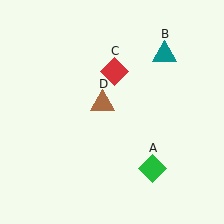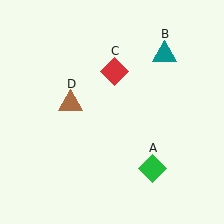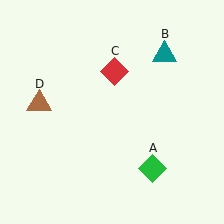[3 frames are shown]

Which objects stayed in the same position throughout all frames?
Green diamond (object A) and teal triangle (object B) and red diamond (object C) remained stationary.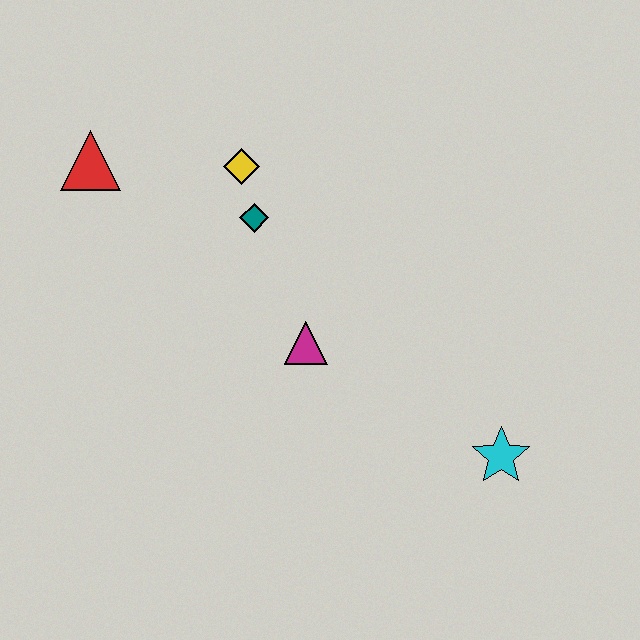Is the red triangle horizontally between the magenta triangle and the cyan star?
No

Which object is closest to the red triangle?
The yellow diamond is closest to the red triangle.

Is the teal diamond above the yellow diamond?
No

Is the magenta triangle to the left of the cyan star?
Yes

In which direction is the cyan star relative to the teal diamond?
The cyan star is to the right of the teal diamond.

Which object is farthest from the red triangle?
The cyan star is farthest from the red triangle.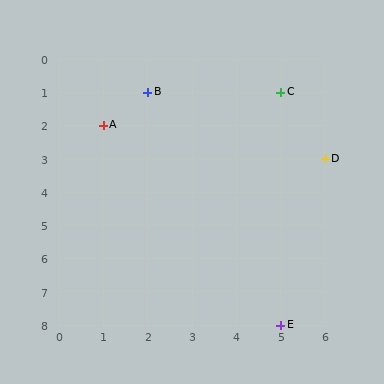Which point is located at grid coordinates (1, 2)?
Point A is at (1, 2).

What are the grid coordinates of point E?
Point E is at grid coordinates (5, 8).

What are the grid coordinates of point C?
Point C is at grid coordinates (5, 1).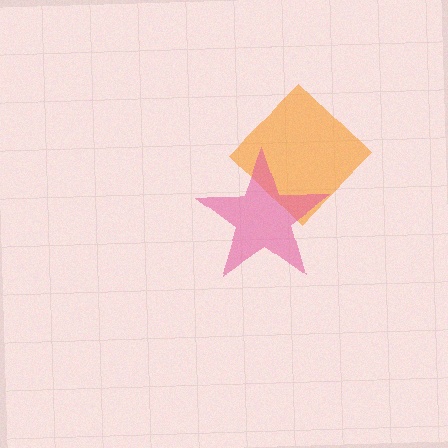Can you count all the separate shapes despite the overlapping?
Yes, there are 2 separate shapes.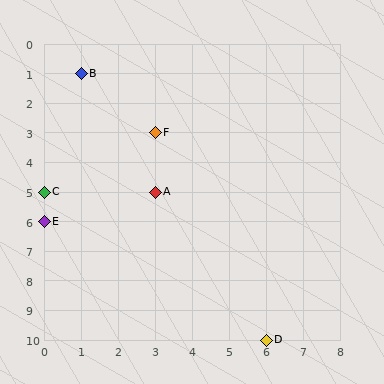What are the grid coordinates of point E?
Point E is at grid coordinates (0, 6).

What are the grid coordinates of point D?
Point D is at grid coordinates (6, 10).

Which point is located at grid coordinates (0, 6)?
Point E is at (0, 6).